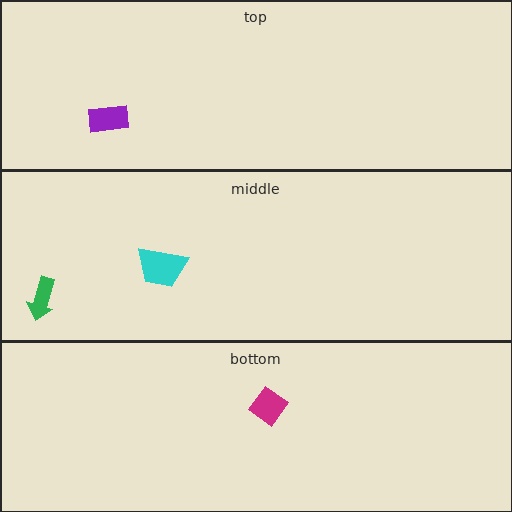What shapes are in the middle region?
The green arrow, the cyan trapezoid.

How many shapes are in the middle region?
2.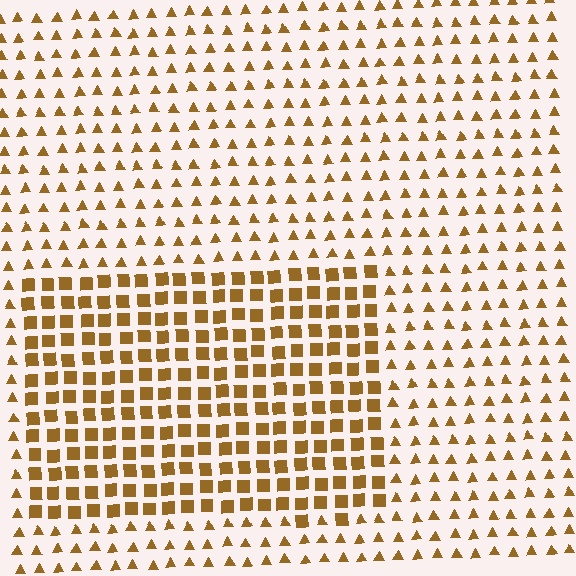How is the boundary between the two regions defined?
The boundary is defined by a change in element shape: squares inside vs. triangles outside. All elements share the same color and spacing.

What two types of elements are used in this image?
The image uses squares inside the rectangle region and triangles outside it.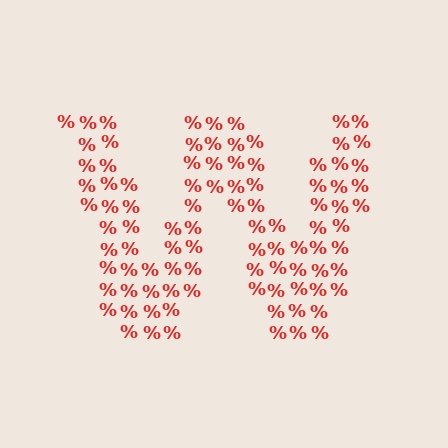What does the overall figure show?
The overall figure shows the letter W.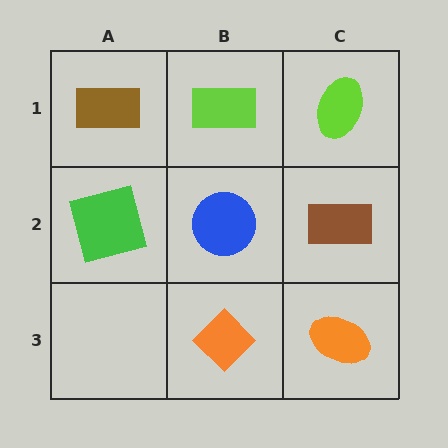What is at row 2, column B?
A blue circle.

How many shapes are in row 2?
3 shapes.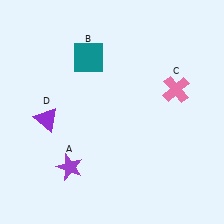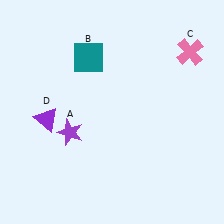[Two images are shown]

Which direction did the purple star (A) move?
The purple star (A) moved up.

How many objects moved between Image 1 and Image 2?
2 objects moved between the two images.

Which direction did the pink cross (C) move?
The pink cross (C) moved up.